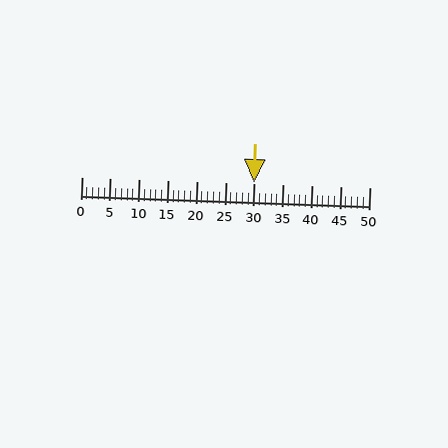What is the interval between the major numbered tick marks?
The major tick marks are spaced 5 units apart.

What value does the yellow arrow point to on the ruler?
The yellow arrow points to approximately 30.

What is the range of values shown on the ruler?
The ruler shows values from 0 to 50.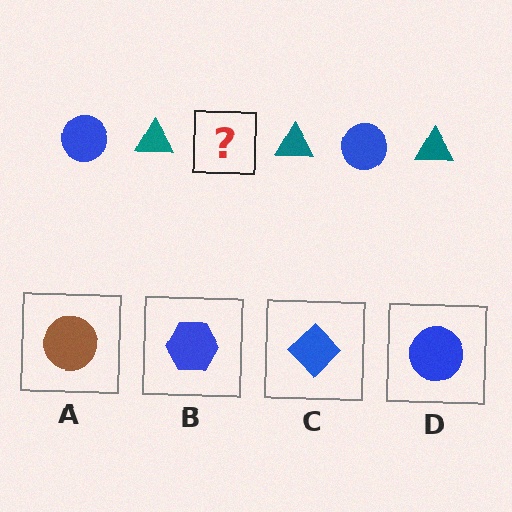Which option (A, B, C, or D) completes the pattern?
D.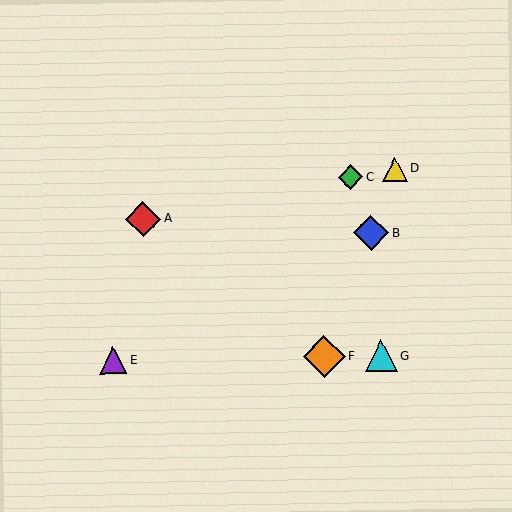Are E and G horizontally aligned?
Yes, both are at y≈360.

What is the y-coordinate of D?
Object D is at y≈169.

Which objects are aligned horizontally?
Objects E, F, G are aligned horizontally.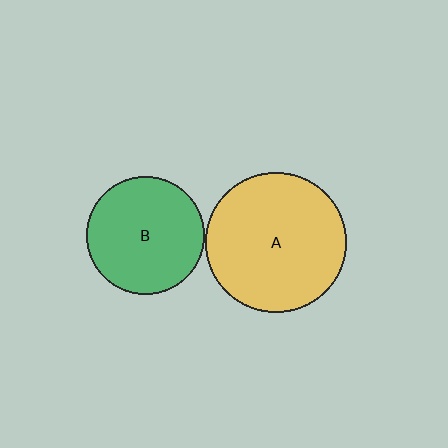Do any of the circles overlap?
No, none of the circles overlap.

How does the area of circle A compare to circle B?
Approximately 1.4 times.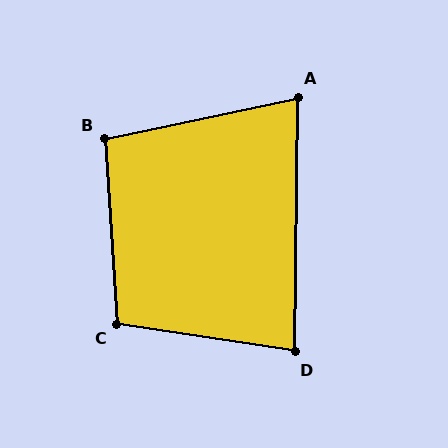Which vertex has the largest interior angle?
C, at approximately 103 degrees.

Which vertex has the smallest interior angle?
A, at approximately 77 degrees.